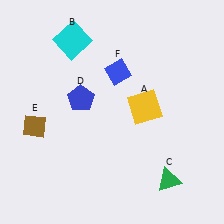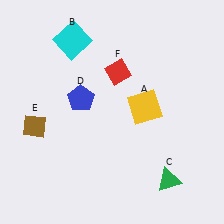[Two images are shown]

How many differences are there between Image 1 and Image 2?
There is 1 difference between the two images.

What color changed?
The diamond (F) changed from blue in Image 1 to red in Image 2.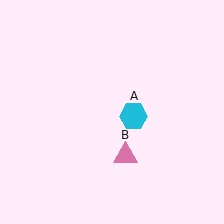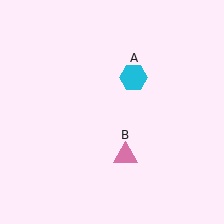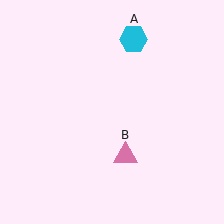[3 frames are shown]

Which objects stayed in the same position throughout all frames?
Pink triangle (object B) remained stationary.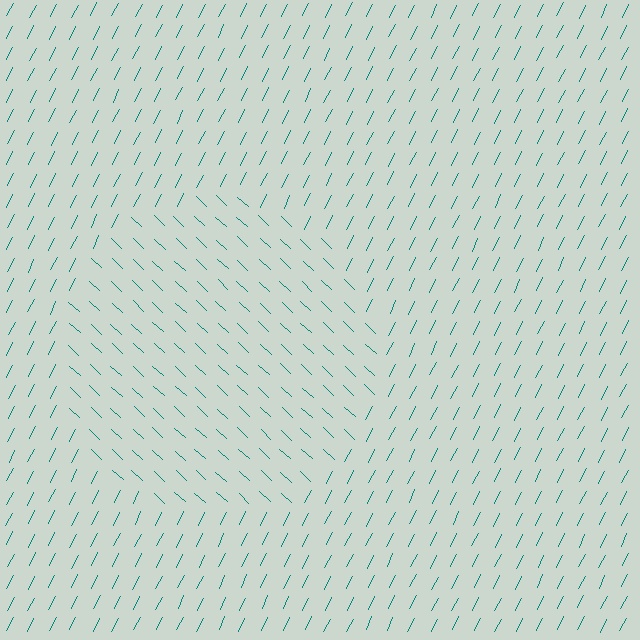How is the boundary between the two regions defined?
The boundary is defined purely by a change in line orientation (approximately 74 degrees difference). All lines are the same color and thickness.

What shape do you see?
I see a circle.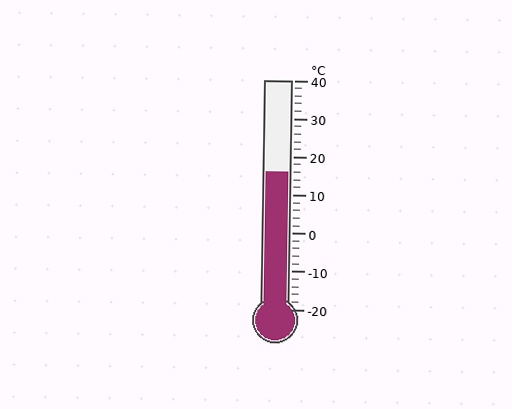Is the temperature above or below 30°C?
The temperature is below 30°C.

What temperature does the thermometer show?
The thermometer shows approximately 16°C.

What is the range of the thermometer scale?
The thermometer scale ranges from -20°C to 40°C.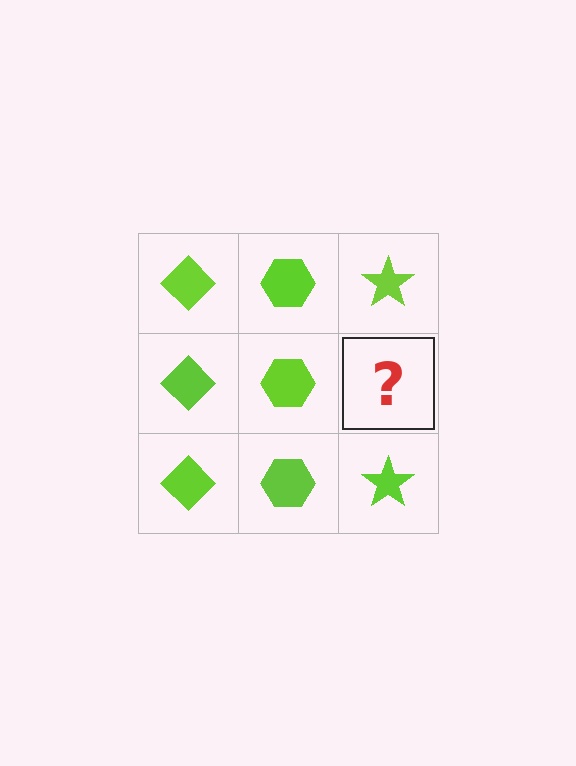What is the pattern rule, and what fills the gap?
The rule is that each column has a consistent shape. The gap should be filled with a lime star.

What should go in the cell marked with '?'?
The missing cell should contain a lime star.